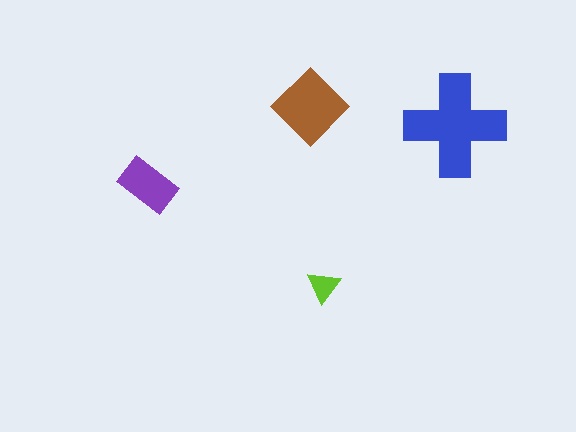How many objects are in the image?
There are 4 objects in the image.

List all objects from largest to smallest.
The blue cross, the brown diamond, the purple rectangle, the lime triangle.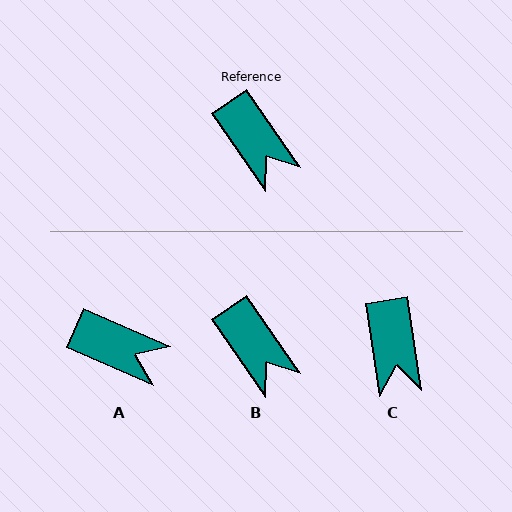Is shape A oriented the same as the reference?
No, it is off by about 32 degrees.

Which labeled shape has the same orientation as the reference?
B.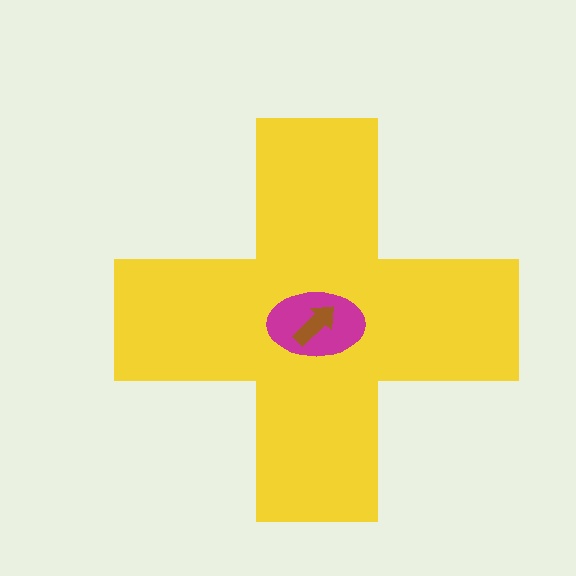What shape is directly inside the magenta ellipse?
The brown arrow.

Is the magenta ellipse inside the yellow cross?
Yes.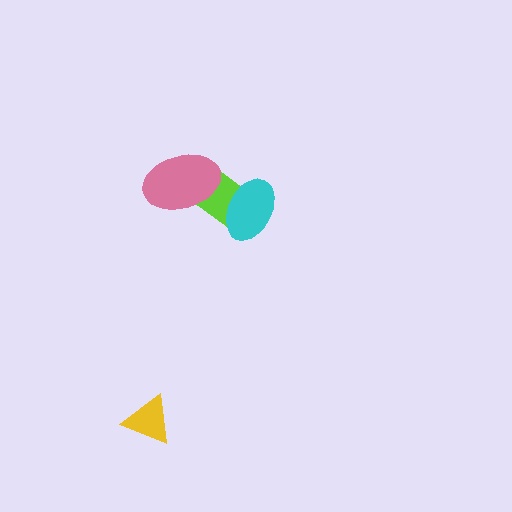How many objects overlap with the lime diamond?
2 objects overlap with the lime diamond.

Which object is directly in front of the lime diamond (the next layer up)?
The cyan ellipse is directly in front of the lime diamond.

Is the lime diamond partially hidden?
Yes, it is partially covered by another shape.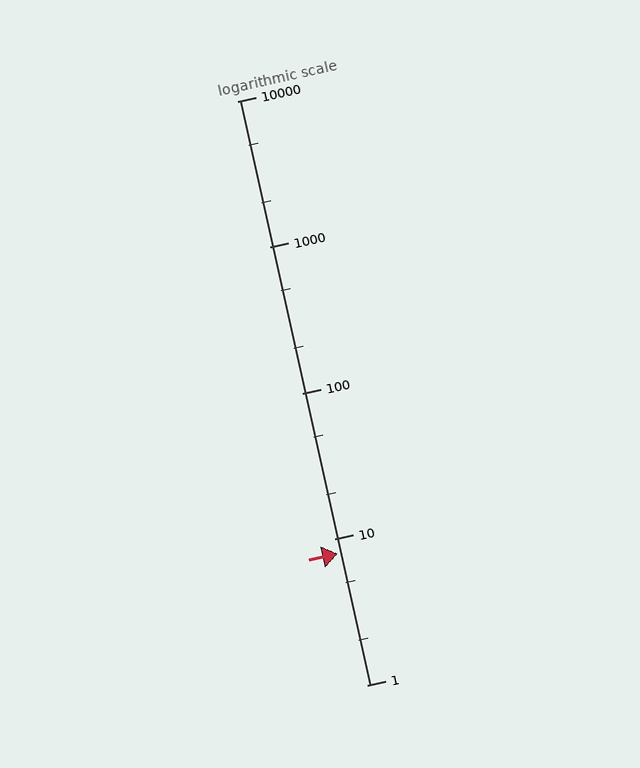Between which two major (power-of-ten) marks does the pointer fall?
The pointer is between 1 and 10.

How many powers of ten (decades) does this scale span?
The scale spans 4 decades, from 1 to 10000.